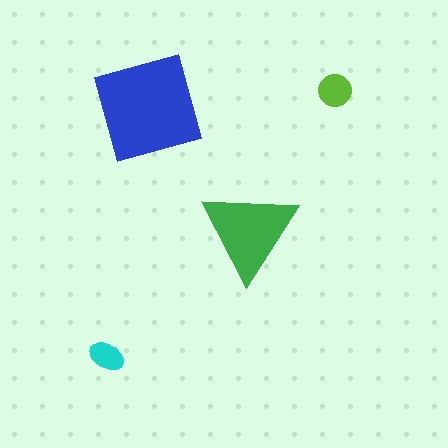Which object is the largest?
The blue square.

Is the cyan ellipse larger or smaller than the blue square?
Smaller.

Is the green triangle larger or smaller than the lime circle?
Larger.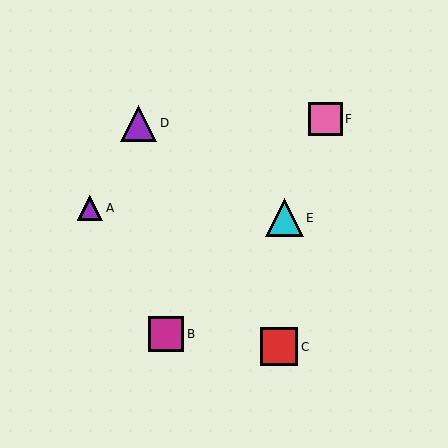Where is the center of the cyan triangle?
The center of the cyan triangle is at (284, 218).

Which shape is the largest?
The cyan triangle (labeled E) is the largest.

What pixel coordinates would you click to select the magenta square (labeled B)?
Click at (166, 334) to select the magenta square B.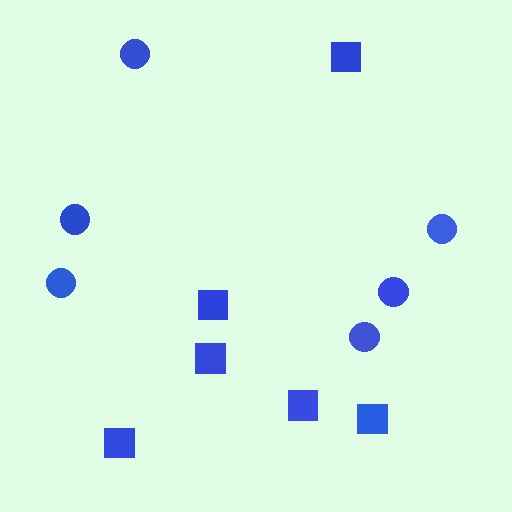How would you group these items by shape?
There are 2 groups: one group of squares (6) and one group of circles (6).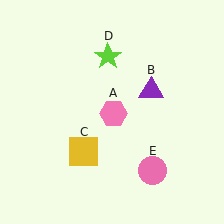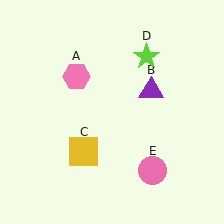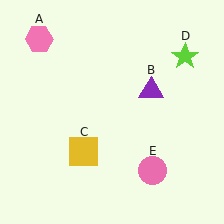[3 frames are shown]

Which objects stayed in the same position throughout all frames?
Purple triangle (object B) and yellow square (object C) and pink circle (object E) remained stationary.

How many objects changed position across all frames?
2 objects changed position: pink hexagon (object A), lime star (object D).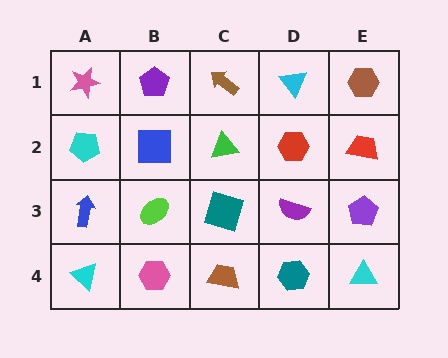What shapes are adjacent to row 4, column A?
A blue arrow (row 3, column A), a pink hexagon (row 4, column B).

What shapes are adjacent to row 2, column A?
A pink star (row 1, column A), a blue arrow (row 3, column A), a blue square (row 2, column B).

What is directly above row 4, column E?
A purple pentagon.